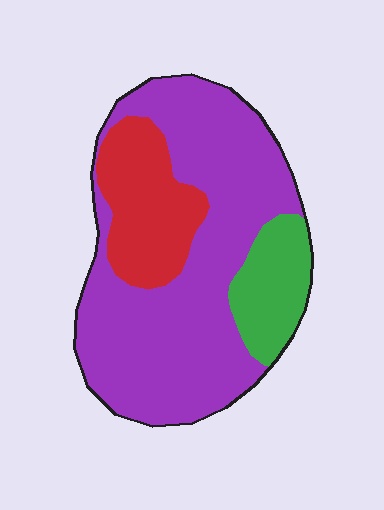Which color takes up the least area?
Green, at roughly 15%.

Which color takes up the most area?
Purple, at roughly 65%.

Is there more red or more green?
Red.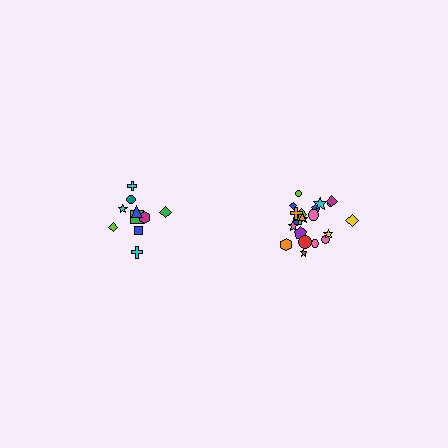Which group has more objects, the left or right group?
The right group.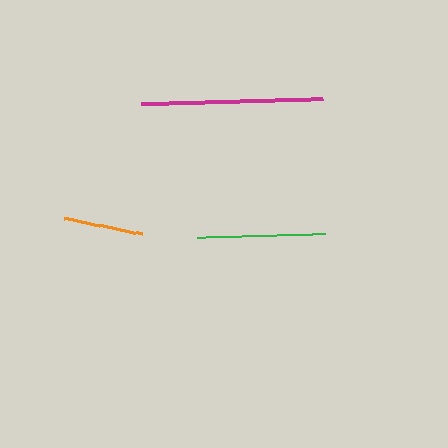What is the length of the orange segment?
The orange segment is approximately 80 pixels long.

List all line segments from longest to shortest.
From longest to shortest: magenta, green, orange.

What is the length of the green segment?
The green segment is approximately 128 pixels long.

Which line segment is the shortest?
The orange line is the shortest at approximately 80 pixels.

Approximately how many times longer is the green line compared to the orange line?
The green line is approximately 1.6 times the length of the orange line.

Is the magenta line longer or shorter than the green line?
The magenta line is longer than the green line.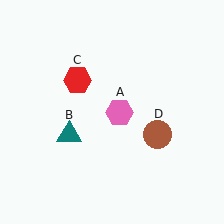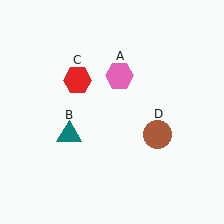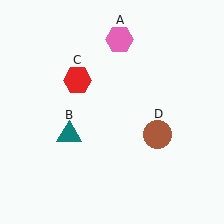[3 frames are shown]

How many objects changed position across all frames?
1 object changed position: pink hexagon (object A).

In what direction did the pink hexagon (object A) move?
The pink hexagon (object A) moved up.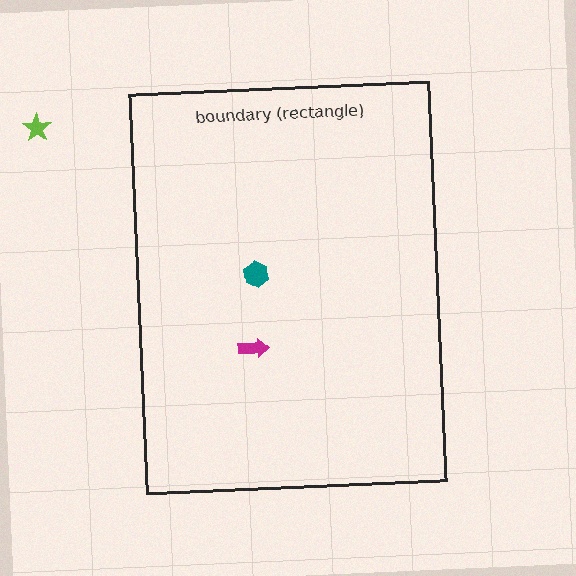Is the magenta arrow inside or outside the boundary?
Inside.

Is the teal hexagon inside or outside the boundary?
Inside.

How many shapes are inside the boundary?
2 inside, 1 outside.